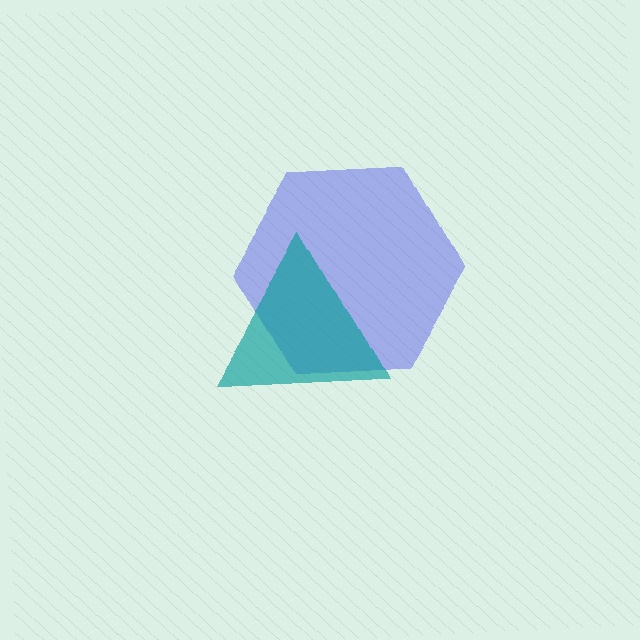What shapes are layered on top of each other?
The layered shapes are: a blue hexagon, a teal triangle.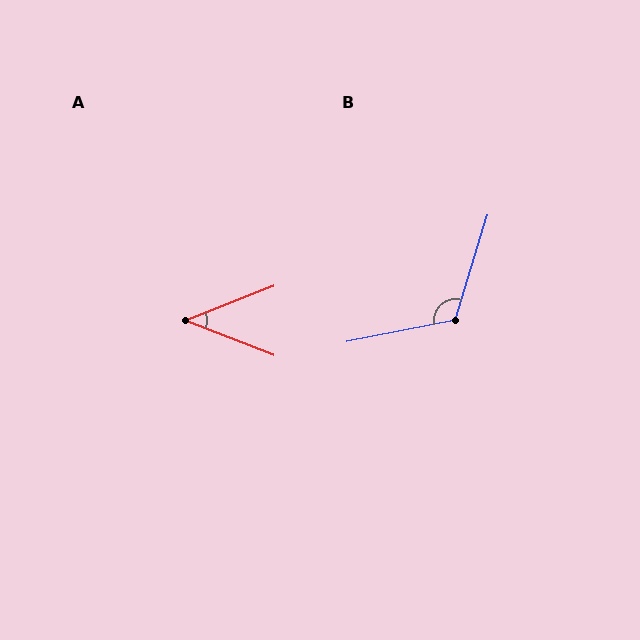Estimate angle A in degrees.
Approximately 43 degrees.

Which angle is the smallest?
A, at approximately 43 degrees.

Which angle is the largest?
B, at approximately 118 degrees.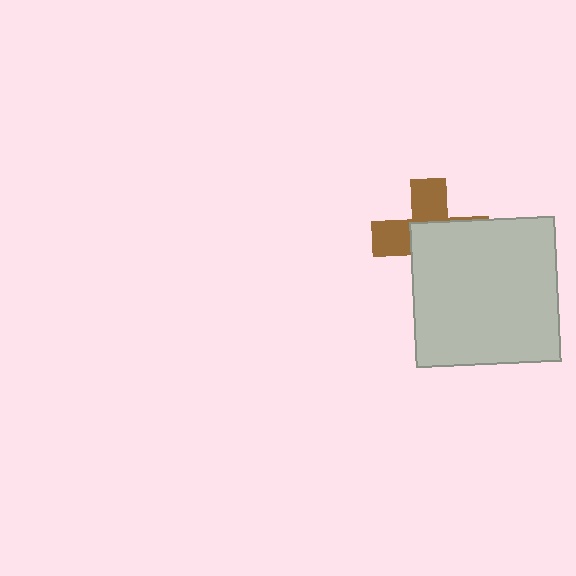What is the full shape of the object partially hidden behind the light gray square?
The partially hidden object is a brown cross.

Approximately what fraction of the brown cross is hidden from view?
Roughly 58% of the brown cross is hidden behind the light gray square.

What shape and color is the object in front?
The object in front is a light gray square.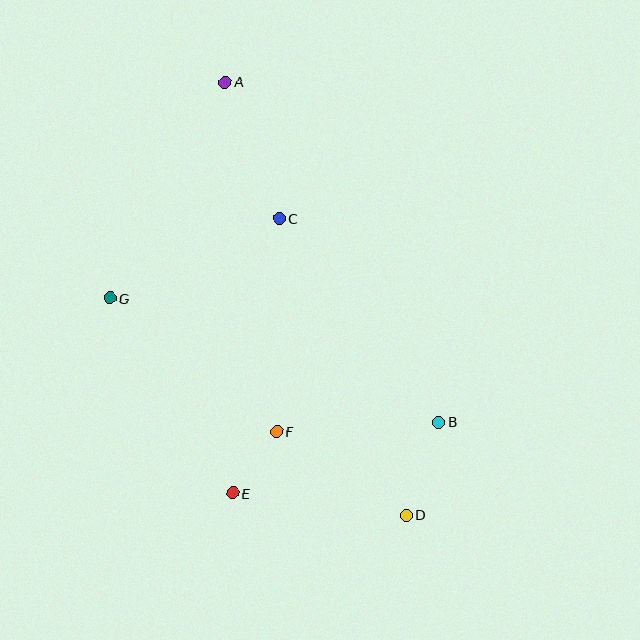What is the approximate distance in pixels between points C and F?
The distance between C and F is approximately 213 pixels.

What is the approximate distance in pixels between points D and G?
The distance between D and G is approximately 367 pixels.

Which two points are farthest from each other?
Points A and D are farthest from each other.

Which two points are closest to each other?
Points E and F are closest to each other.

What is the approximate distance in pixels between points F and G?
The distance between F and G is approximately 213 pixels.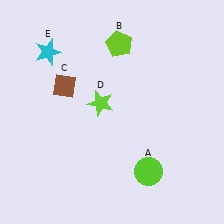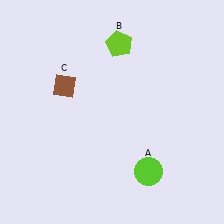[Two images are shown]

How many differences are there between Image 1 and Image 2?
There are 2 differences between the two images.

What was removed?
The lime star (D), the cyan star (E) were removed in Image 2.